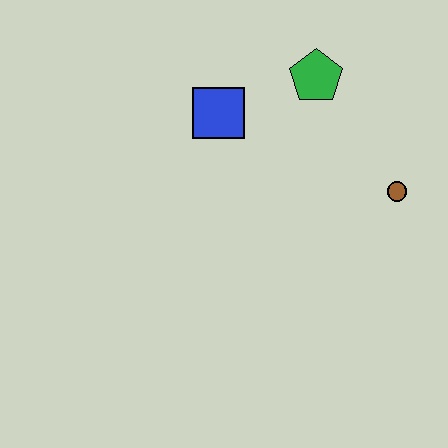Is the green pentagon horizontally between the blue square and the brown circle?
Yes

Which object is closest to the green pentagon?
The blue square is closest to the green pentagon.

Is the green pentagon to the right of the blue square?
Yes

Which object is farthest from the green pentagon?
The brown circle is farthest from the green pentagon.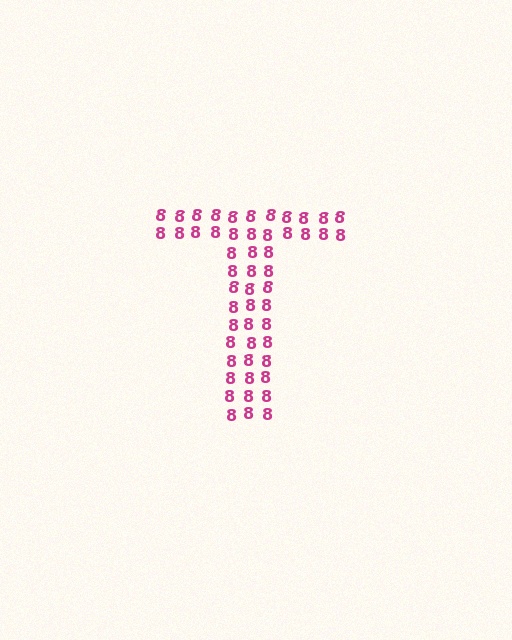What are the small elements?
The small elements are digit 8's.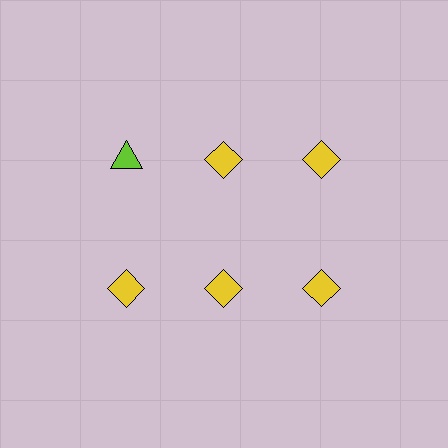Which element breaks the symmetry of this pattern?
The lime triangle in the top row, leftmost column breaks the symmetry. All other shapes are yellow diamonds.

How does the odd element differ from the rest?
It differs in both color (lime instead of yellow) and shape (triangle instead of diamond).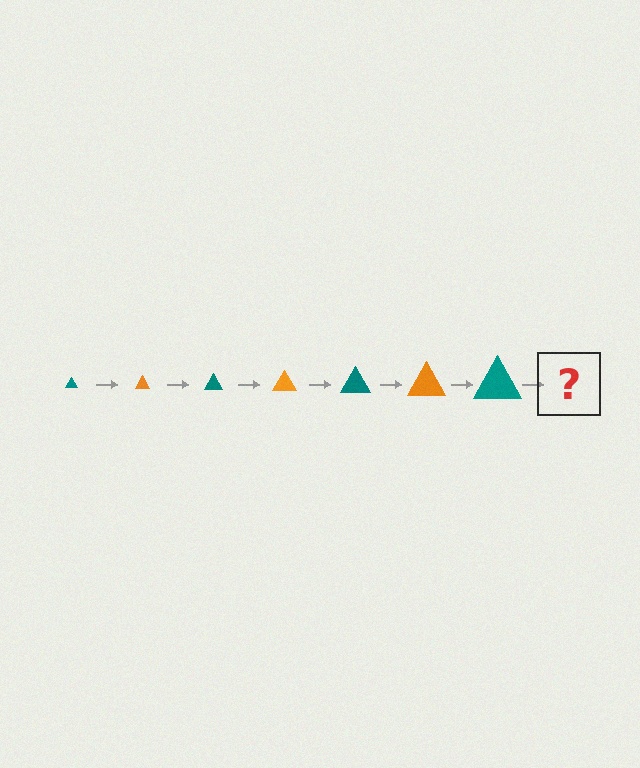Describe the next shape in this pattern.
It should be an orange triangle, larger than the previous one.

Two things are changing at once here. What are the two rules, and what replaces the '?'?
The two rules are that the triangle grows larger each step and the color cycles through teal and orange. The '?' should be an orange triangle, larger than the previous one.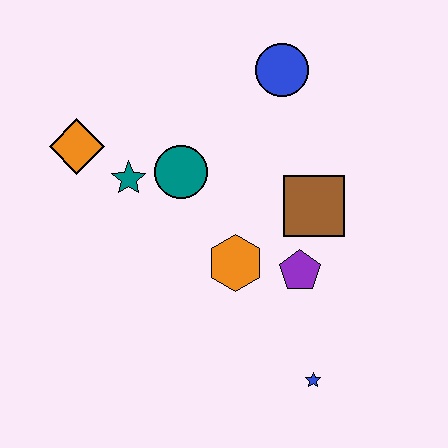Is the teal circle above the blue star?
Yes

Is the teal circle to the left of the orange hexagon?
Yes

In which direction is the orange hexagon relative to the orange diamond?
The orange hexagon is to the right of the orange diamond.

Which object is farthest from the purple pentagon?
The orange diamond is farthest from the purple pentagon.